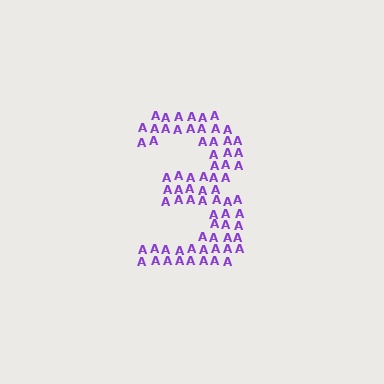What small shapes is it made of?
It is made of small letter A's.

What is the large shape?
The large shape is the digit 3.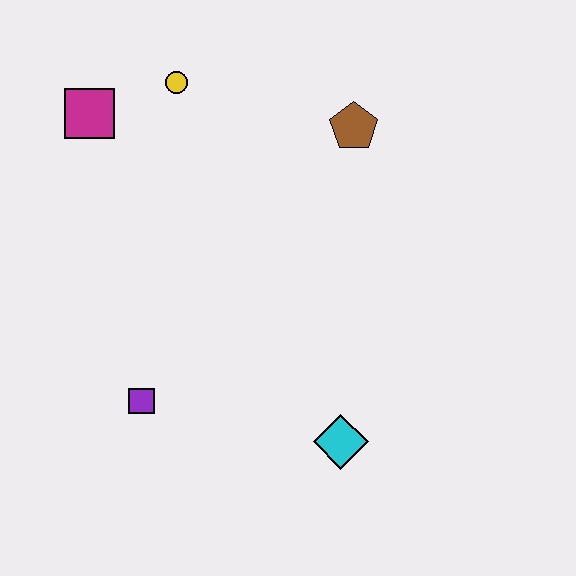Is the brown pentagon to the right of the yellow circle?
Yes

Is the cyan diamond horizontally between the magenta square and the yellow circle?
No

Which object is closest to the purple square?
The cyan diamond is closest to the purple square.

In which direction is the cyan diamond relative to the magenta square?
The cyan diamond is below the magenta square.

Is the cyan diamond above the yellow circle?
No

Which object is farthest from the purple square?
The brown pentagon is farthest from the purple square.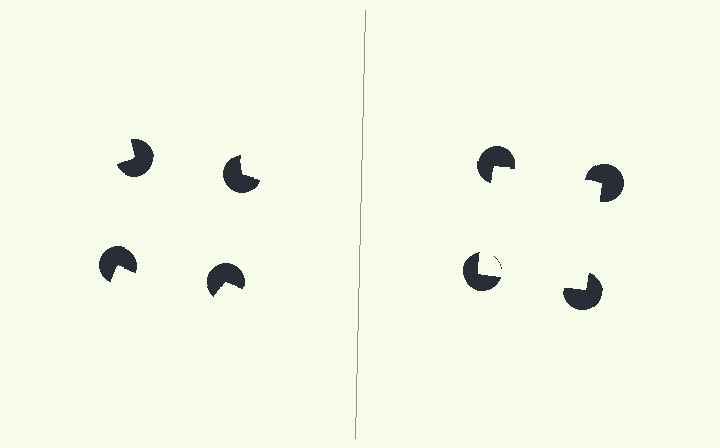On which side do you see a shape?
An illusory square appears on the right side. On the left side the wedge cuts are rotated, so no coherent shape forms.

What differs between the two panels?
The pac-man discs are positioned identically on both sides; only the wedge orientations differ. On the right they align to a square; on the left they are misaligned.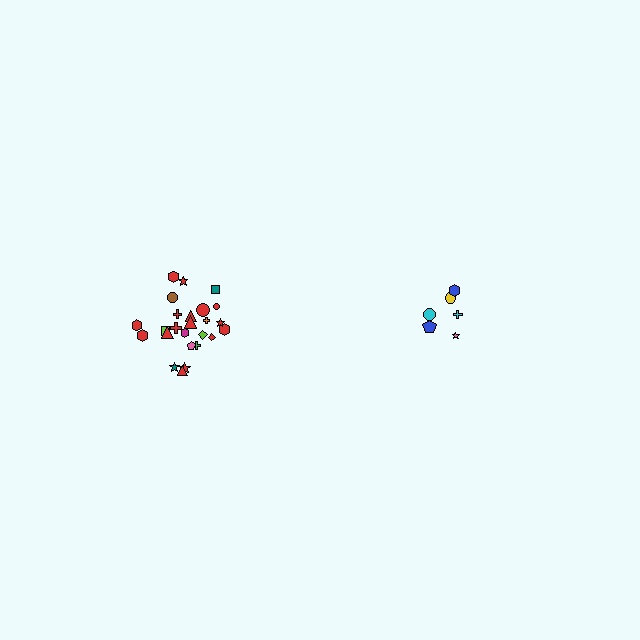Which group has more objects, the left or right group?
The left group.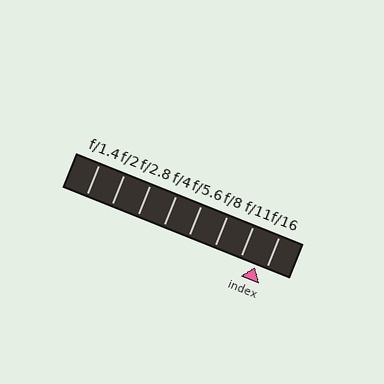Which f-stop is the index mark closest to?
The index mark is closest to f/16.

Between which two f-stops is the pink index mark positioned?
The index mark is between f/11 and f/16.